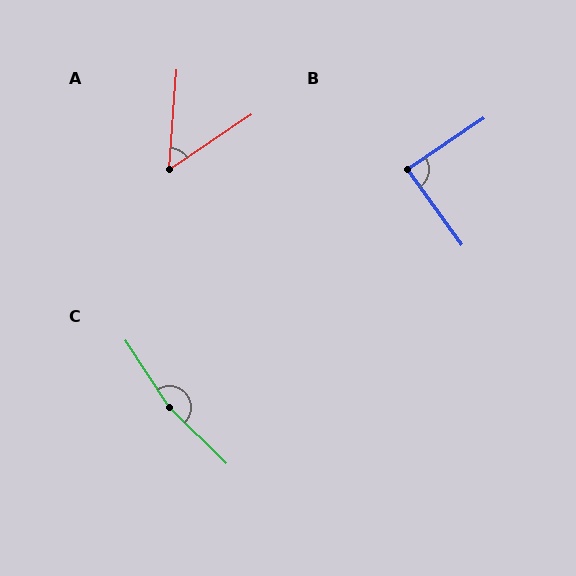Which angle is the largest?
C, at approximately 168 degrees.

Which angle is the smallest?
A, at approximately 51 degrees.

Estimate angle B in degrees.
Approximately 88 degrees.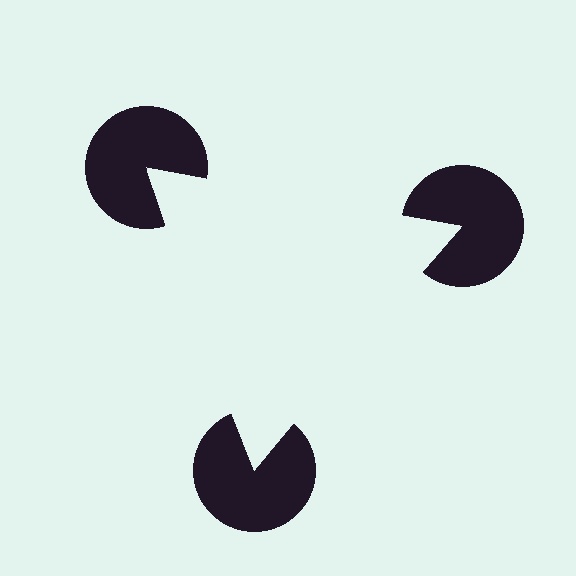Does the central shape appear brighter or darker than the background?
It typically appears slightly brighter than the background, even though no actual brightness change is drawn.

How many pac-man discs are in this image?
There are 3 — one at each vertex of the illusory triangle.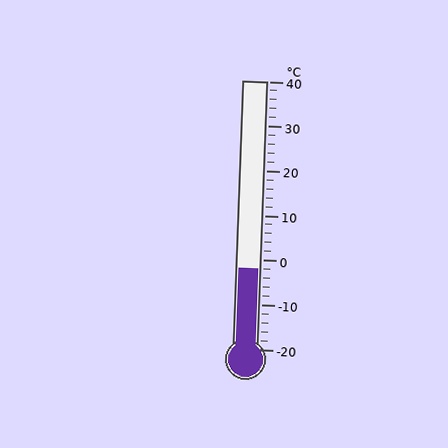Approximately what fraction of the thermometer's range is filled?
The thermometer is filled to approximately 30% of its range.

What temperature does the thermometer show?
The thermometer shows approximately -2°C.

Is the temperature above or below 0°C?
The temperature is below 0°C.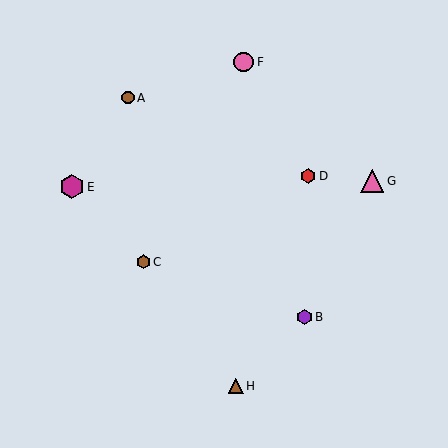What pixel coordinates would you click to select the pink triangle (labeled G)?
Click at (372, 181) to select the pink triangle G.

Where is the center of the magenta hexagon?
The center of the magenta hexagon is at (72, 187).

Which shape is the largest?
The magenta hexagon (labeled E) is the largest.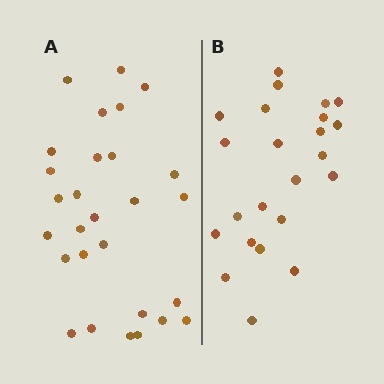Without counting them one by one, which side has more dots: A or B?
Region A (the left region) has more dots.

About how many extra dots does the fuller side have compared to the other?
Region A has about 5 more dots than region B.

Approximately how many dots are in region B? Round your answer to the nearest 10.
About 20 dots. (The exact count is 23, which rounds to 20.)